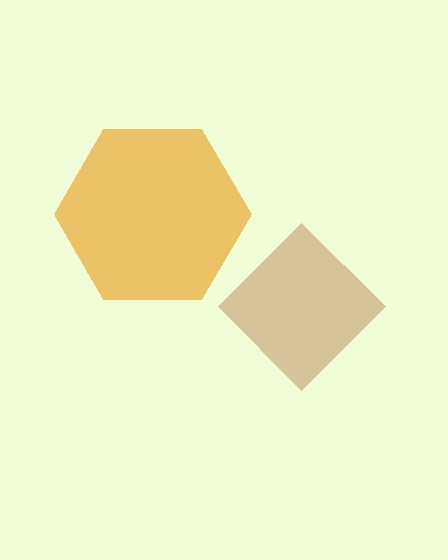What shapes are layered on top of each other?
The layered shapes are: a brown diamond, an orange hexagon.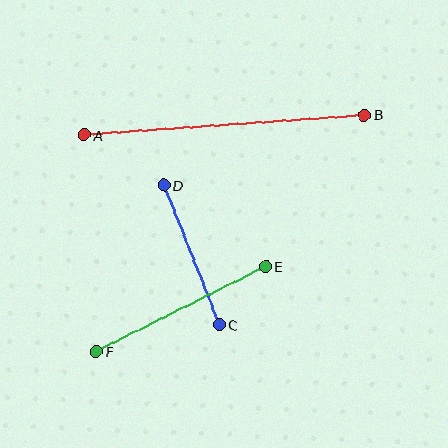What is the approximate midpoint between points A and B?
The midpoint is at approximately (224, 125) pixels.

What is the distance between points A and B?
The distance is approximately 281 pixels.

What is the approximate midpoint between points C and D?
The midpoint is at approximately (192, 255) pixels.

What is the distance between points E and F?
The distance is approximately 189 pixels.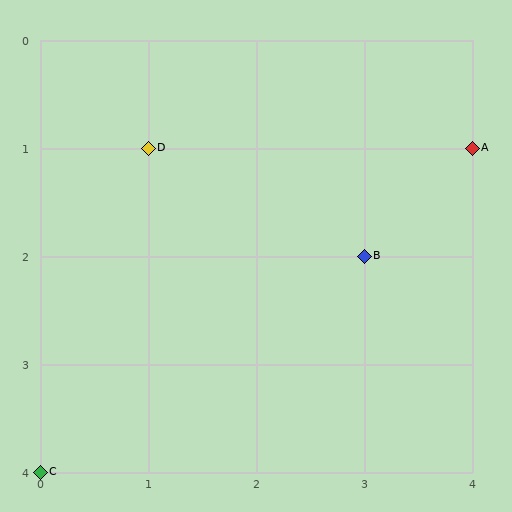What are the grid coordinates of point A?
Point A is at grid coordinates (4, 1).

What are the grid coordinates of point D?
Point D is at grid coordinates (1, 1).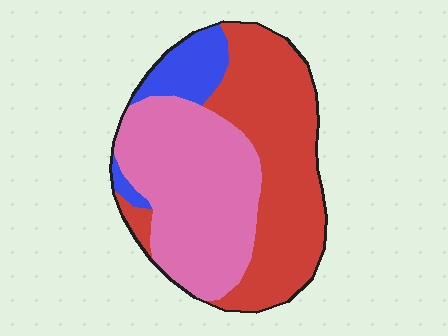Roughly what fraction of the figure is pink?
Pink takes up between a third and a half of the figure.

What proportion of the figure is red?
Red covers around 45% of the figure.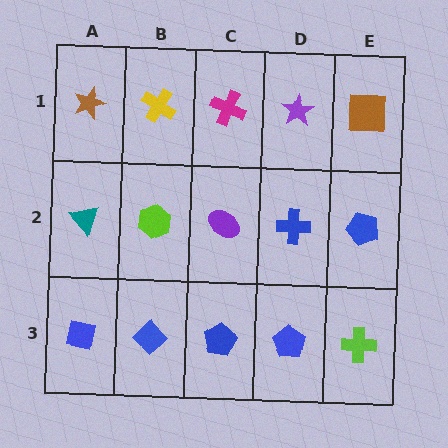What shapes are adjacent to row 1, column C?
A purple ellipse (row 2, column C), a yellow cross (row 1, column B), a purple star (row 1, column D).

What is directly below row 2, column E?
A lime cross.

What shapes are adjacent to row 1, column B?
A lime hexagon (row 2, column B), a brown star (row 1, column A), a magenta cross (row 1, column C).